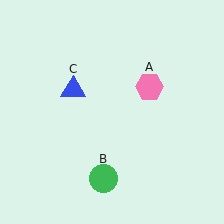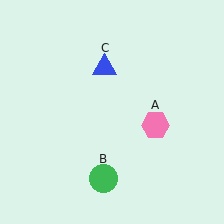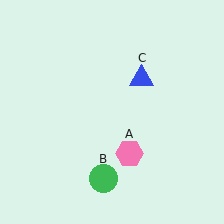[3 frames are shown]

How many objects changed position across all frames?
2 objects changed position: pink hexagon (object A), blue triangle (object C).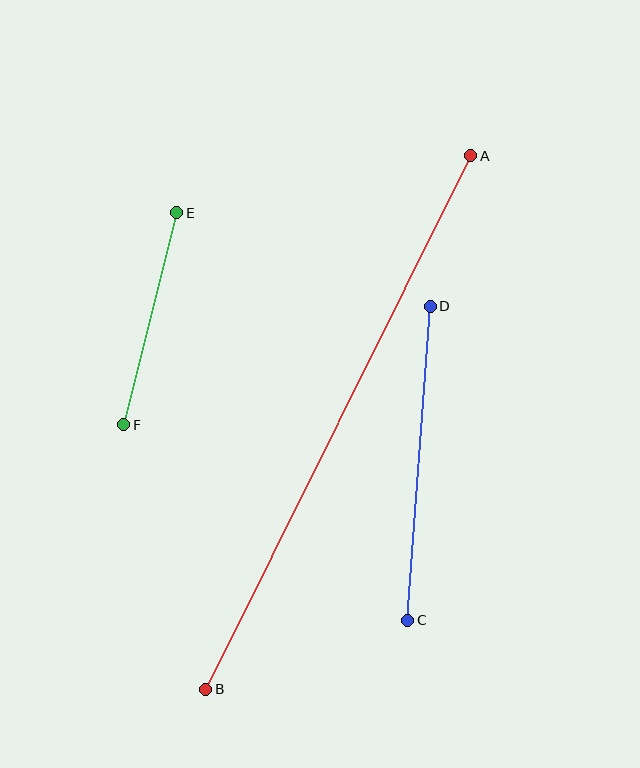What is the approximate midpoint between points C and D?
The midpoint is at approximately (419, 463) pixels.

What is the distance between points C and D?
The distance is approximately 315 pixels.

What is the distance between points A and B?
The distance is approximately 596 pixels.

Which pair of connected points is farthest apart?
Points A and B are farthest apart.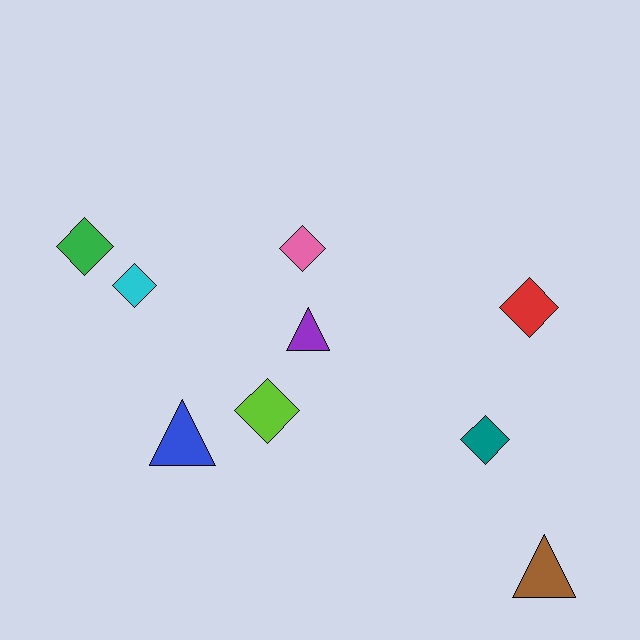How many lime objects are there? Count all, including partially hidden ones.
There is 1 lime object.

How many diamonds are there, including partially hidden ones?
There are 6 diamonds.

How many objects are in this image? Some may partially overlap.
There are 9 objects.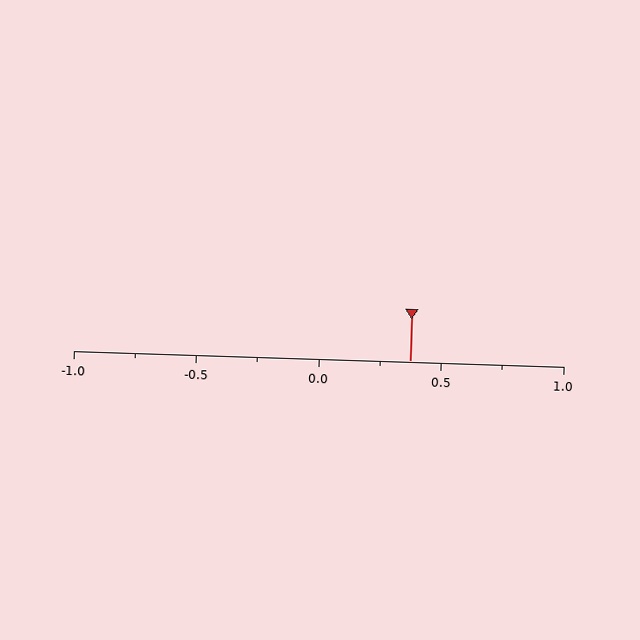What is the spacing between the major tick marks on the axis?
The major ticks are spaced 0.5 apart.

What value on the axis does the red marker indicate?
The marker indicates approximately 0.38.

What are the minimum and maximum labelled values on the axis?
The axis runs from -1.0 to 1.0.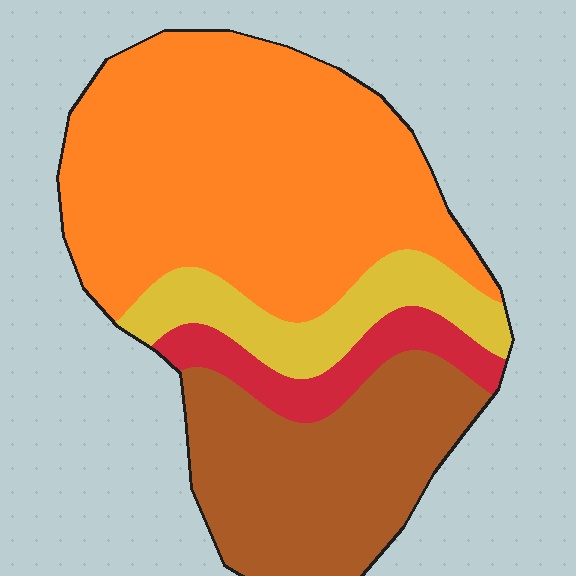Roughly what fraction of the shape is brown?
Brown covers about 25% of the shape.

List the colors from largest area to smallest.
From largest to smallest: orange, brown, yellow, red.